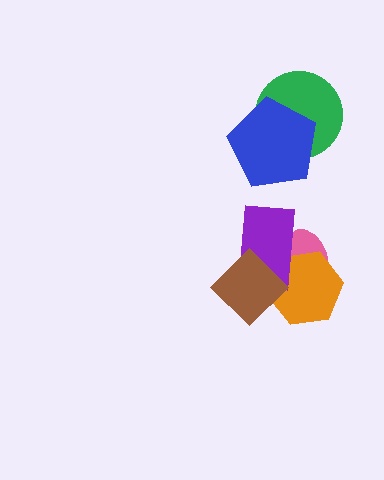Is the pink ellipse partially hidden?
Yes, it is partially covered by another shape.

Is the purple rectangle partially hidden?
Yes, it is partially covered by another shape.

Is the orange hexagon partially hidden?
Yes, it is partially covered by another shape.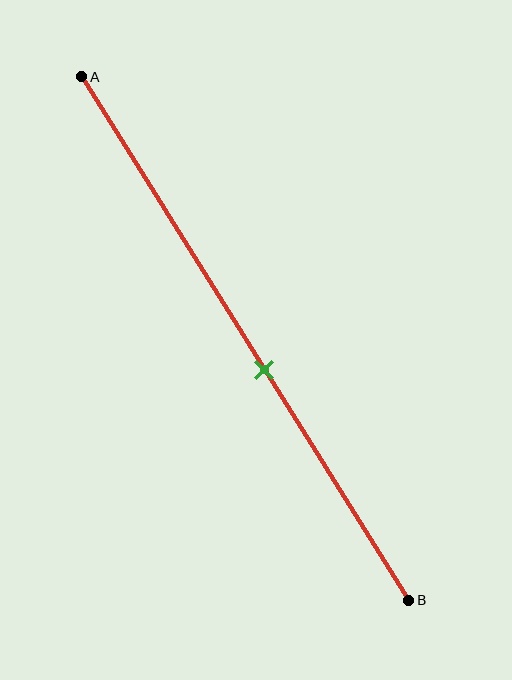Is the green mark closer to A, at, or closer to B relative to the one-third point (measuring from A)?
The green mark is closer to point B than the one-third point of segment AB.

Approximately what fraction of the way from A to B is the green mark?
The green mark is approximately 55% of the way from A to B.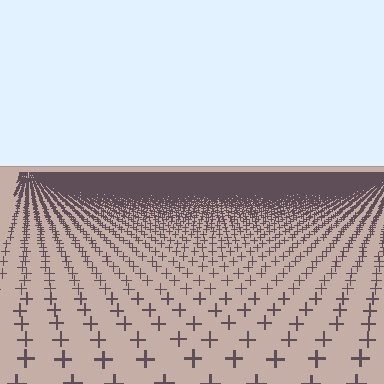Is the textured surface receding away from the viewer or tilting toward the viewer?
The surface is receding away from the viewer. Texture elements get smaller and denser toward the top.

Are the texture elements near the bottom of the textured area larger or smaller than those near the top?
Larger. Near the bottom, elements are closer to the viewer and appear at a bigger on-screen size.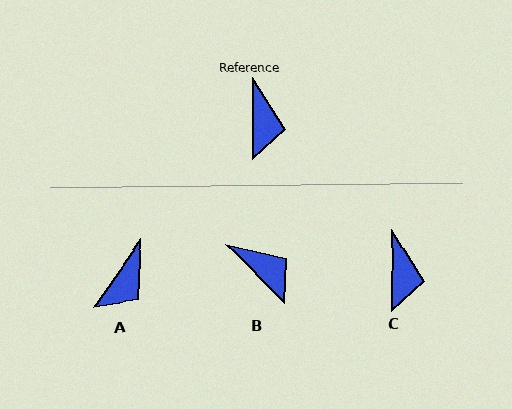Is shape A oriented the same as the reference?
No, it is off by about 35 degrees.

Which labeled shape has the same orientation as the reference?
C.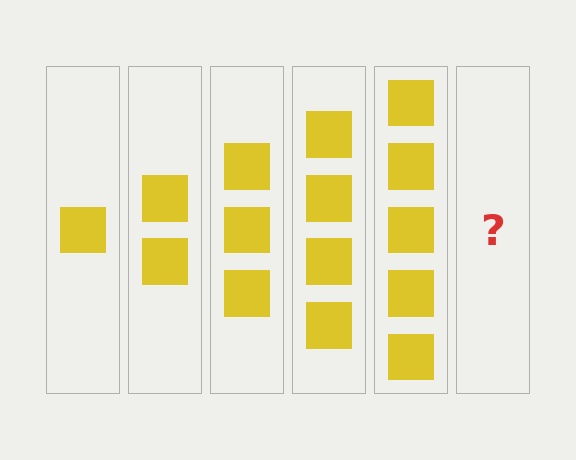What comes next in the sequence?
The next element should be 6 squares.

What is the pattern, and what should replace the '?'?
The pattern is that each step adds one more square. The '?' should be 6 squares.